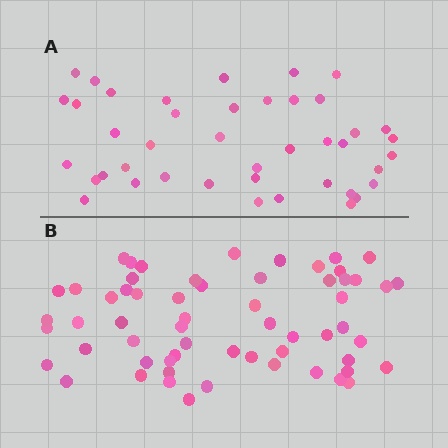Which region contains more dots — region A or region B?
Region B (the bottom region) has more dots.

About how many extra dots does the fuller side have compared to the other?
Region B has approximately 20 more dots than region A.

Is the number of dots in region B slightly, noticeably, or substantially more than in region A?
Region B has noticeably more, but not dramatically so. The ratio is roughly 1.4 to 1.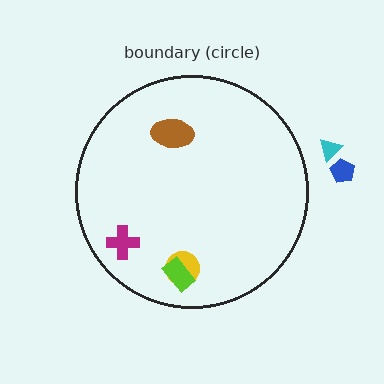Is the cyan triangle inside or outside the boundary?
Outside.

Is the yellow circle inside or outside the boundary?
Inside.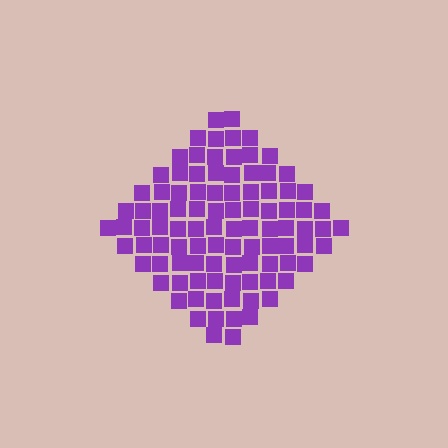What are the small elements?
The small elements are squares.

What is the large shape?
The large shape is a diamond.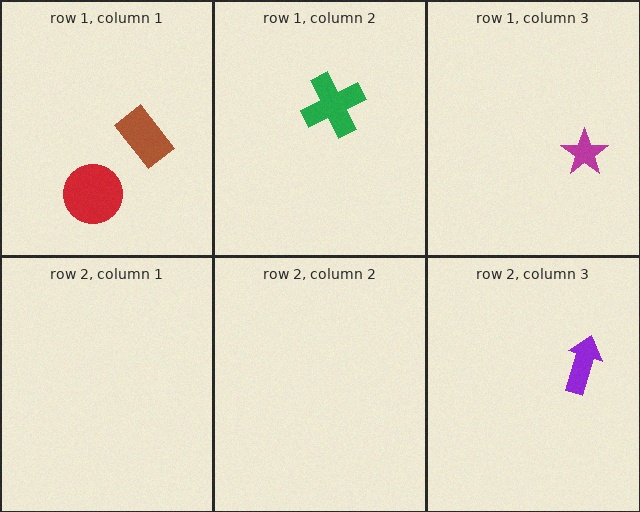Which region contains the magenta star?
The row 1, column 3 region.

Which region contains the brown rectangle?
The row 1, column 1 region.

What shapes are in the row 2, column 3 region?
The purple arrow.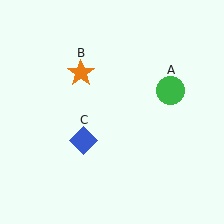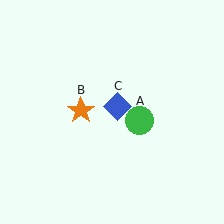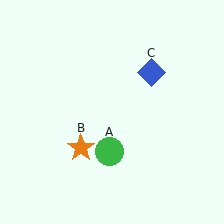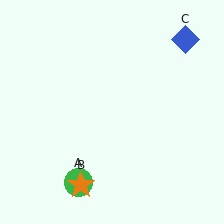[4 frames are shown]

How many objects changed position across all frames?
3 objects changed position: green circle (object A), orange star (object B), blue diamond (object C).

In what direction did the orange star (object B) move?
The orange star (object B) moved down.